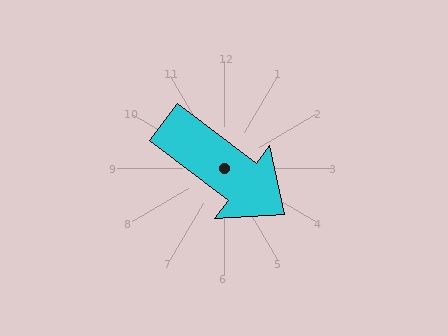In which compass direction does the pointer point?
Southeast.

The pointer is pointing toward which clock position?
Roughly 4 o'clock.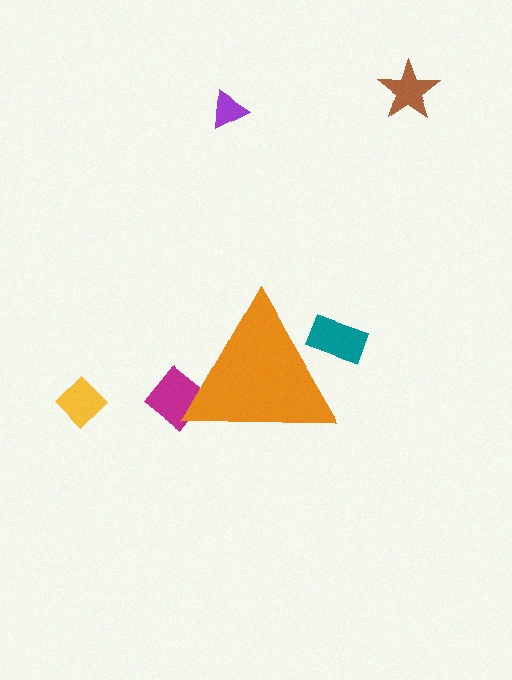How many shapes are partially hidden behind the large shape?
2 shapes are partially hidden.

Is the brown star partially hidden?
No, the brown star is fully visible.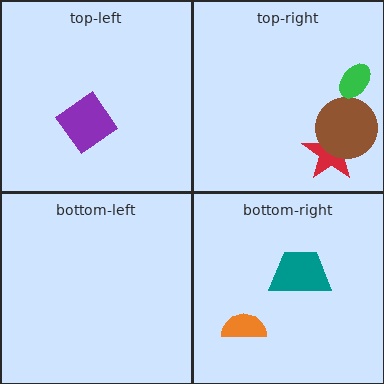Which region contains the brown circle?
The top-right region.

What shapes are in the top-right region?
The red star, the brown circle, the green ellipse.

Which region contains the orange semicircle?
The bottom-right region.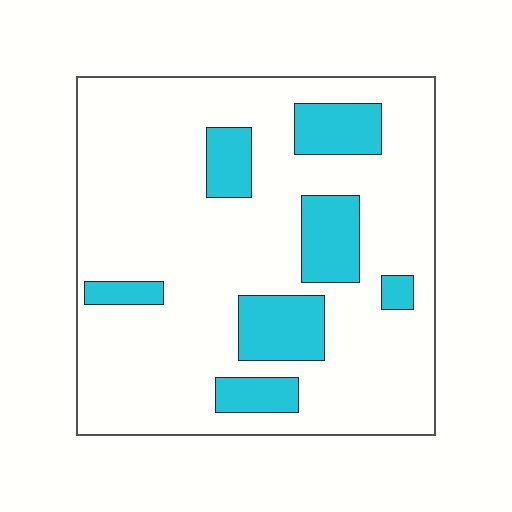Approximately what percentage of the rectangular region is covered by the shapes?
Approximately 20%.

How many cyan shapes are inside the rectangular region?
7.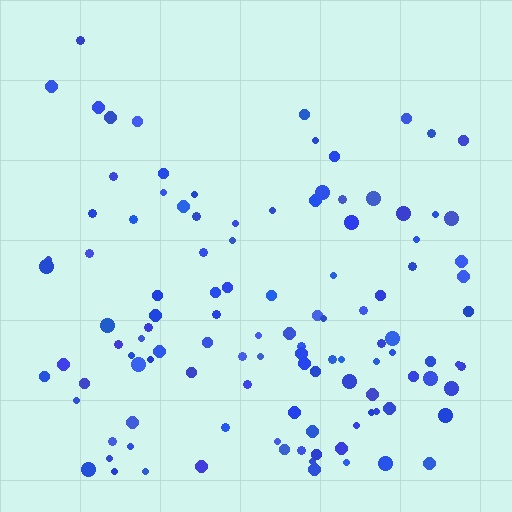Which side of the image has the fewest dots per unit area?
The top.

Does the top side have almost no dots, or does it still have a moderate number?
Still a moderate number, just noticeably fewer than the bottom.